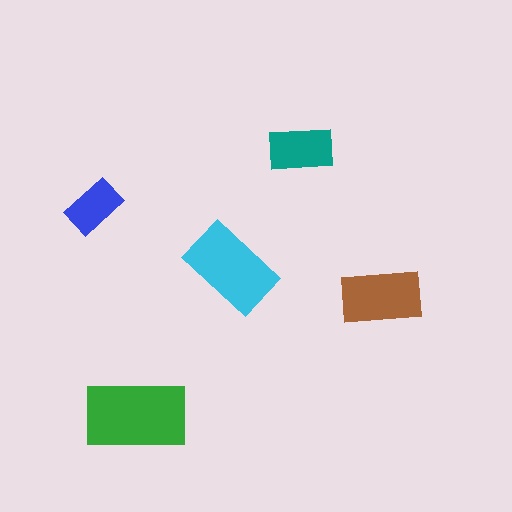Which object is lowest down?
The green rectangle is bottommost.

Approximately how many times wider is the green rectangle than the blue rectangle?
About 2 times wider.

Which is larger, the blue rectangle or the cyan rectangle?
The cyan one.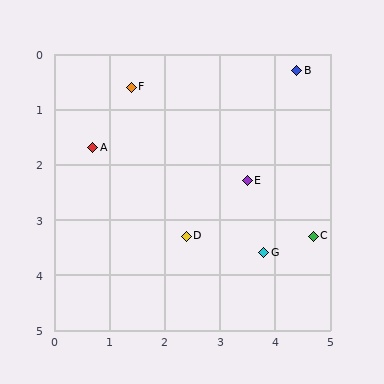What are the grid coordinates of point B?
Point B is at approximately (4.4, 0.3).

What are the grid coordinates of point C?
Point C is at approximately (4.7, 3.3).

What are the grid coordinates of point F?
Point F is at approximately (1.4, 0.6).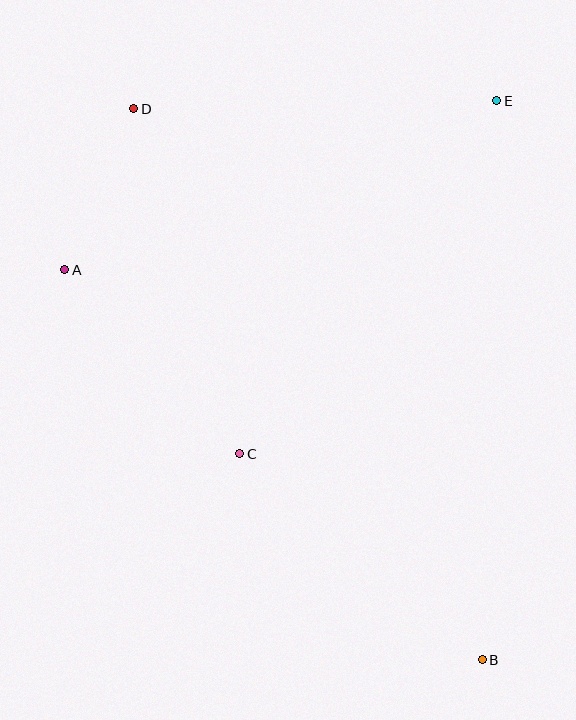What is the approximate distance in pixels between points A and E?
The distance between A and E is approximately 464 pixels.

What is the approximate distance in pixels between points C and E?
The distance between C and E is approximately 437 pixels.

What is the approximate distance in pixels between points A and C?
The distance between A and C is approximately 254 pixels.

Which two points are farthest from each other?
Points B and D are farthest from each other.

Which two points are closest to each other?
Points A and D are closest to each other.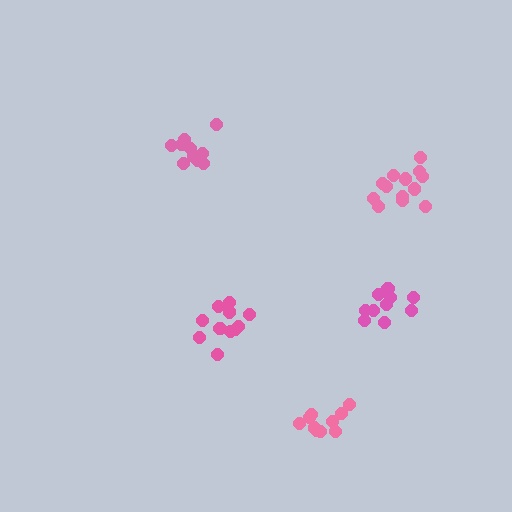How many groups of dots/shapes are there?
There are 5 groups.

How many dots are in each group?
Group 1: 10 dots, Group 2: 12 dots, Group 3: 13 dots, Group 4: 10 dots, Group 5: 10 dots (55 total).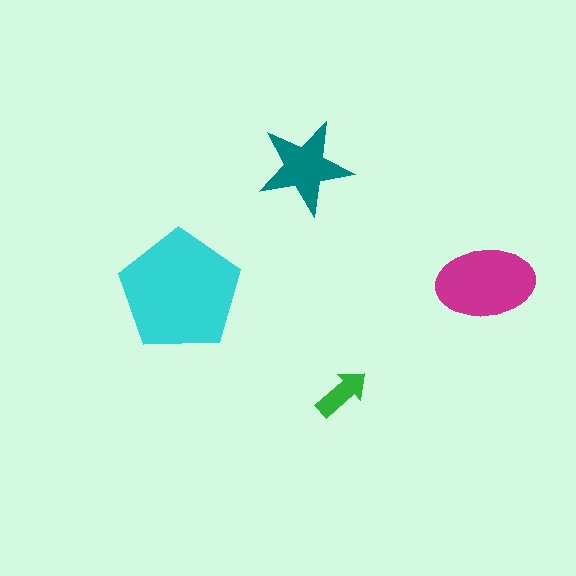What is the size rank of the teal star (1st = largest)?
3rd.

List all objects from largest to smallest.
The cyan pentagon, the magenta ellipse, the teal star, the green arrow.